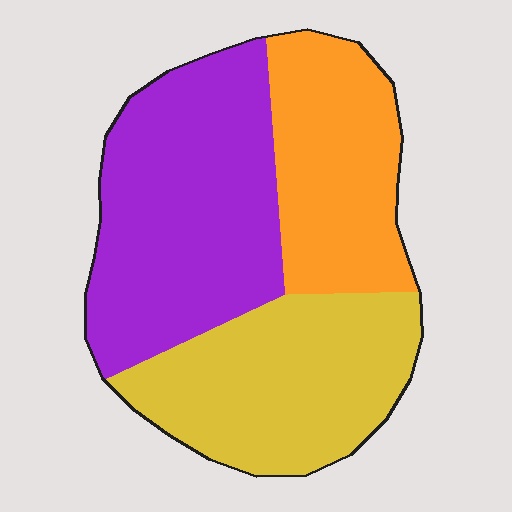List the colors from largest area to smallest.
From largest to smallest: purple, yellow, orange.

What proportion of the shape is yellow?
Yellow takes up about one third (1/3) of the shape.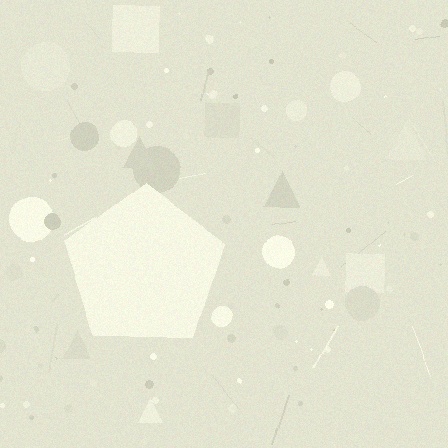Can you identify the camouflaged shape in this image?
The camouflaged shape is a pentagon.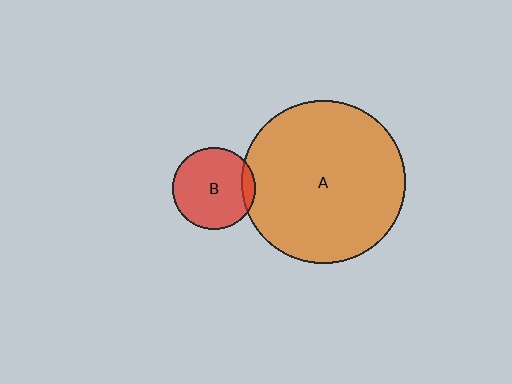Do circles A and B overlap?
Yes.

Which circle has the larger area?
Circle A (orange).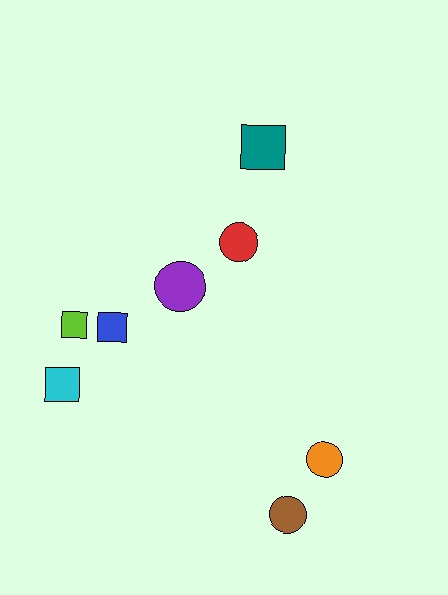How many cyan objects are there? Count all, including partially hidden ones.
There is 1 cyan object.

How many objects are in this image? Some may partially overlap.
There are 8 objects.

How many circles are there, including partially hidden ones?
There are 4 circles.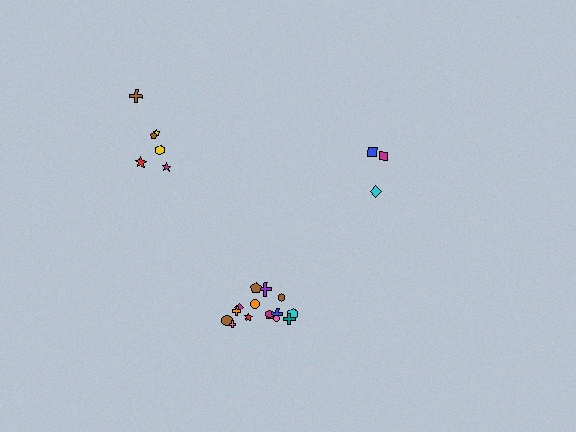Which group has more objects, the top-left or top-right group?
The top-left group.